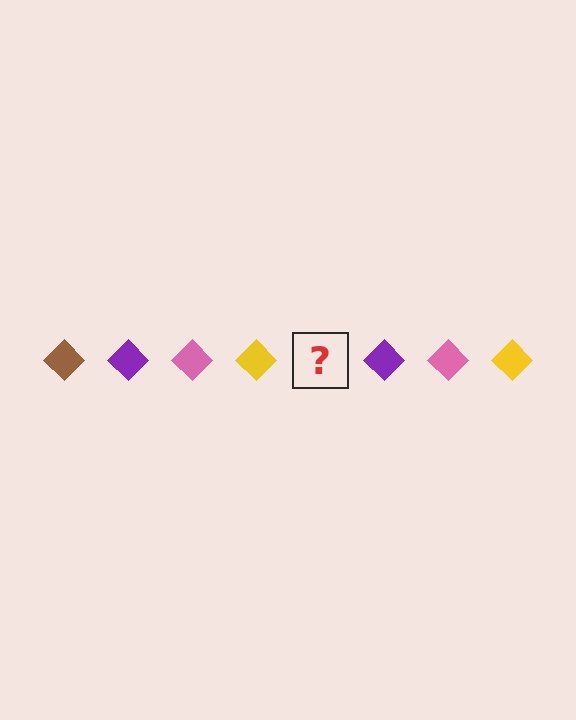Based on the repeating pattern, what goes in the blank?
The blank should be a brown diamond.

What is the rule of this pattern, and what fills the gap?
The rule is that the pattern cycles through brown, purple, pink, yellow diamonds. The gap should be filled with a brown diamond.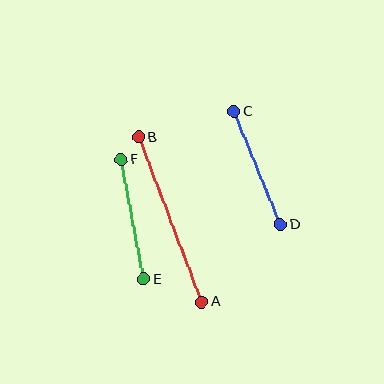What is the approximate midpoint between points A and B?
The midpoint is at approximately (170, 219) pixels.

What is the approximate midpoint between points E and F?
The midpoint is at approximately (132, 219) pixels.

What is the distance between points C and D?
The distance is approximately 122 pixels.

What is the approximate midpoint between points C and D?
The midpoint is at approximately (257, 168) pixels.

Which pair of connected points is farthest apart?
Points A and B are farthest apart.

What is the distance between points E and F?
The distance is approximately 122 pixels.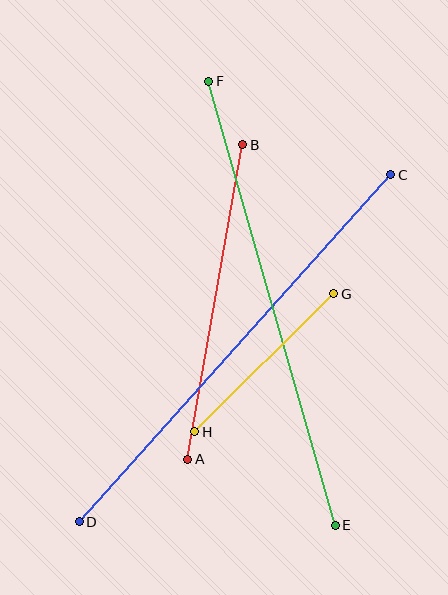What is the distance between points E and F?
The distance is approximately 462 pixels.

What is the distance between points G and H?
The distance is approximately 196 pixels.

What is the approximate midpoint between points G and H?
The midpoint is at approximately (264, 363) pixels.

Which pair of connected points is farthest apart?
Points C and D are farthest apart.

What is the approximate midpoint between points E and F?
The midpoint is at approximately (272, 303) pixels.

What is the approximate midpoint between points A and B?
The midpoint is at approximately (215, 302) pixels.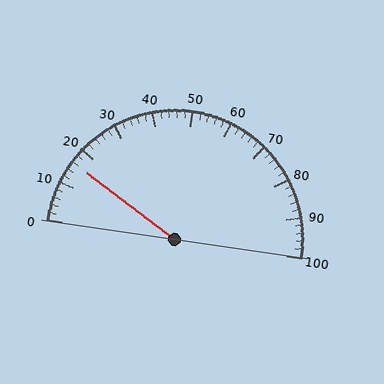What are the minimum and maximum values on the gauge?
The gauge ranges from 0 to 100.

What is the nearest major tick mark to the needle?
The nearest major tick mark is 20.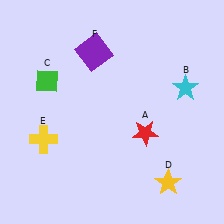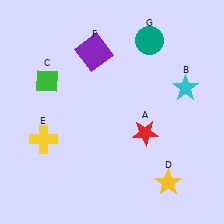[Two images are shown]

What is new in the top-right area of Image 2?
A teal circle (G) was added in the top-right area of Image 2.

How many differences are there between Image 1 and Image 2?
There is 1 difference between the two images.